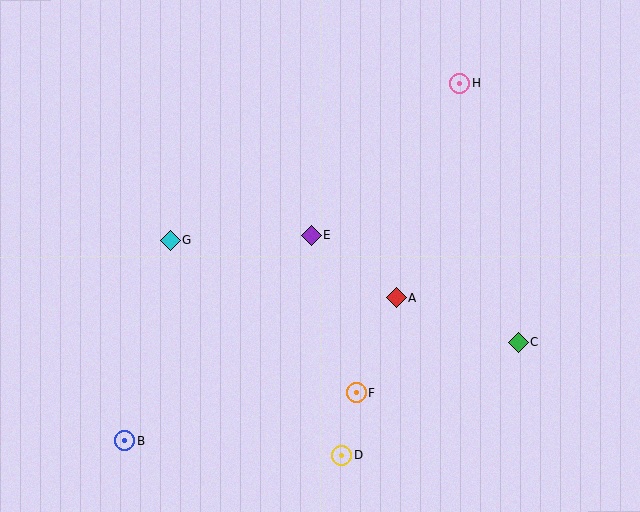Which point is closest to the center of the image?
Point E at (311, 235) is closest to the center.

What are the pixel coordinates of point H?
Point H is at (459, 83).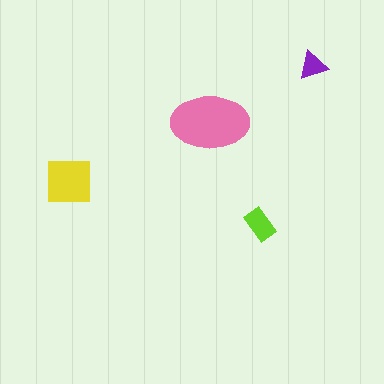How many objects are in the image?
There are 4 objects in the image.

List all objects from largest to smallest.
The pink ellipse, the yellow square, the lime rectangle, the purple triangle.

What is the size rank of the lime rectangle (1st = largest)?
3rd.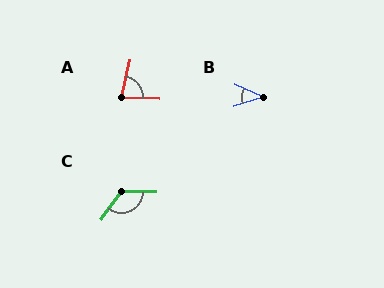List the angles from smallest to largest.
B (43°), A (80°), C (125°).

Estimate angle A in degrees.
Approximately 80 degrees.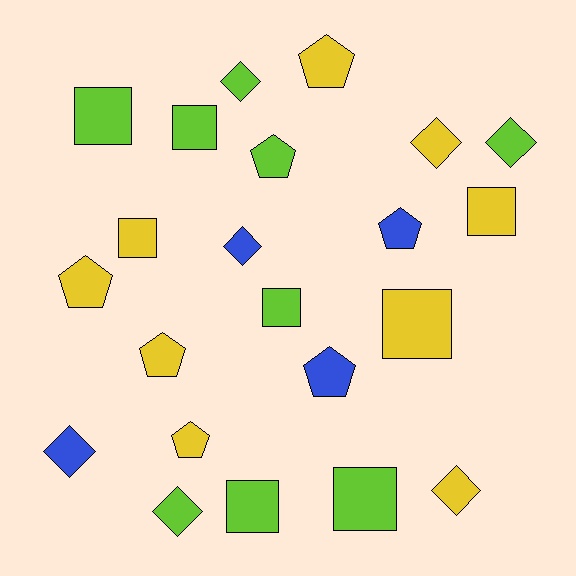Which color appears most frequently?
Lime, with 9 objects.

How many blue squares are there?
There are no blue squares.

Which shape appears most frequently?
Square, with 8 objects.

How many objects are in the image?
There are 22 objects.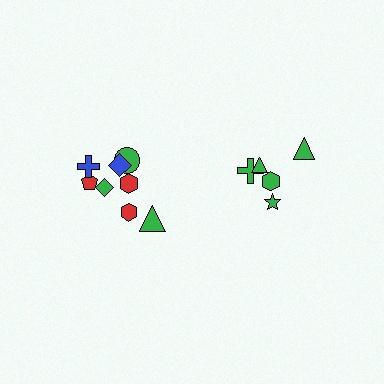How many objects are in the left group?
There are 8 objects.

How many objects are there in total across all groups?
There are 13 objects.